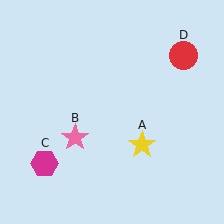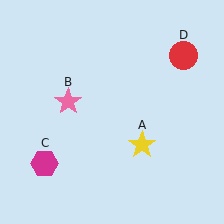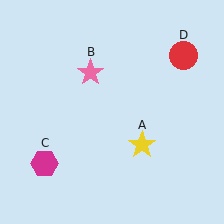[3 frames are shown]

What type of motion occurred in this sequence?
The pink star (object B) rotated clockwise around the center of the scene.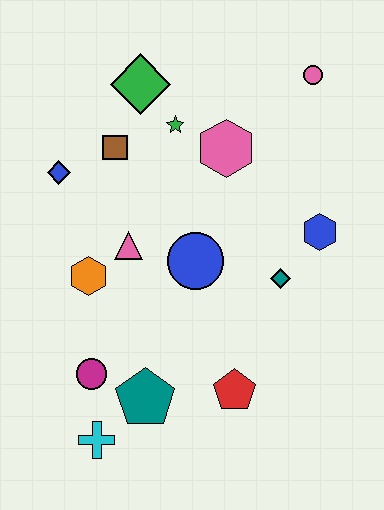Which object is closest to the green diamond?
The green star is closest to the green diamond.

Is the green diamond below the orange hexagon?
No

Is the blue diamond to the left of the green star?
Yes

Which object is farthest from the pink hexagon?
The cyan cross is farthest from the pink hexagon.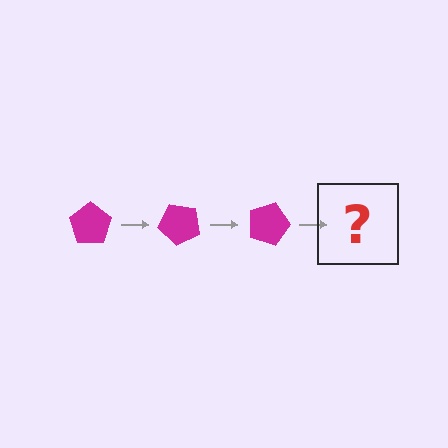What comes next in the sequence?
The next element should be a magenta pentagon rotated 135 degrees.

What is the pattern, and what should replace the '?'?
The pattern is that the pentagon rotates 45 degrees each step. The '?' should be a magenta pentagon rotated 135 degrees.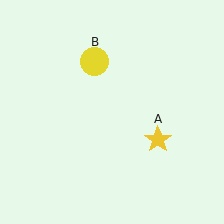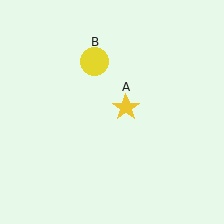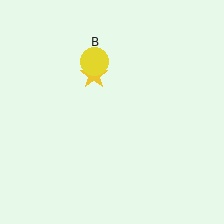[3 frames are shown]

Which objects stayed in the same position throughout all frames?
Yellow circle (object B) remained stationary.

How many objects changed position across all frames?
1 object changed position: yellow star (object A).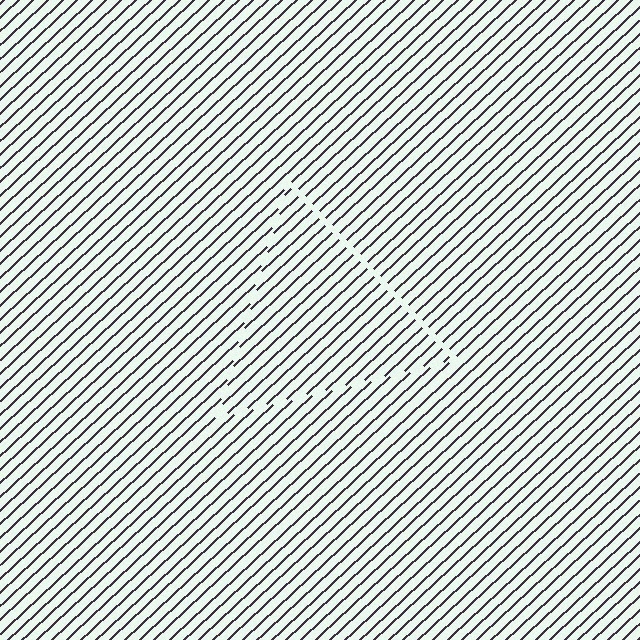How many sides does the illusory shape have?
3 sides — the line-ends trace a triangle.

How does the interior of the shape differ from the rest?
The interior of the shape contains the same grating, shifted by half a period — the contour is defined by the phase discontinuity where line-ends from the inner and outer gratings abut.